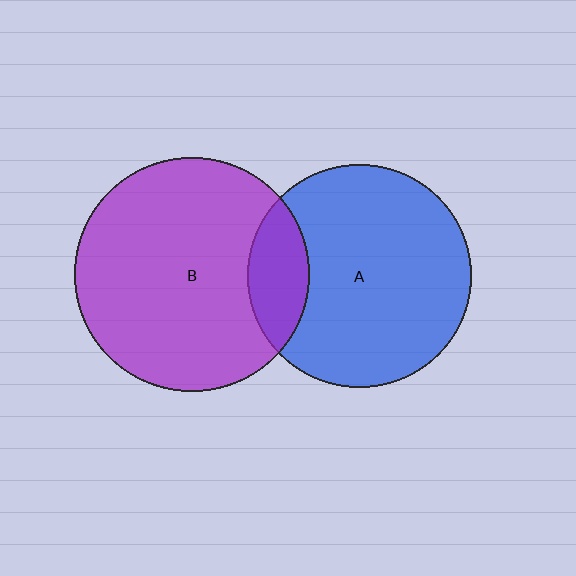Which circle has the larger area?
Circle B (purple).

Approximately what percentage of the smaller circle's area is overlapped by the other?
Approximately 15%.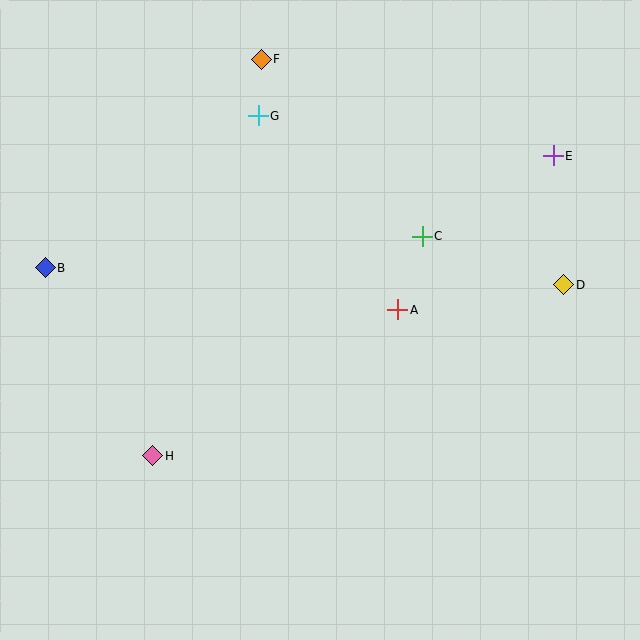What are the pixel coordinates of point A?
Point A is at (398, 310).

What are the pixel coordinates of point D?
Point D is at (564, 285).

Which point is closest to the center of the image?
Point A at (398, 310) is closest to the center.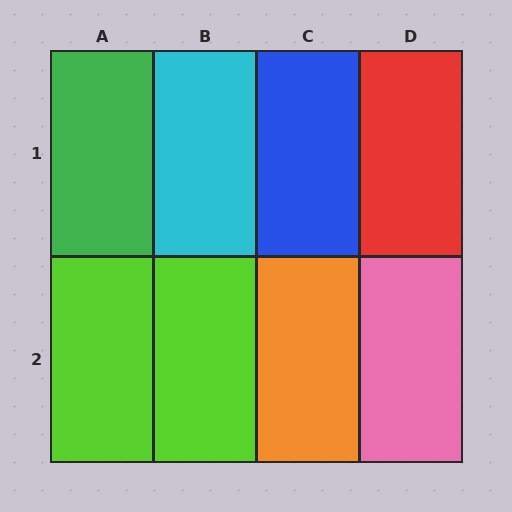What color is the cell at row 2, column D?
Pink.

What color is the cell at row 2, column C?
Orange.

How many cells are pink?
1 cell is pink.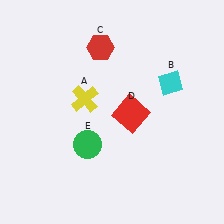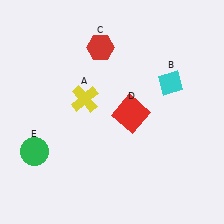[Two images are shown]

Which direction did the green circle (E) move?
The green circle (E) moved left.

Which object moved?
The green circle (E) moved left.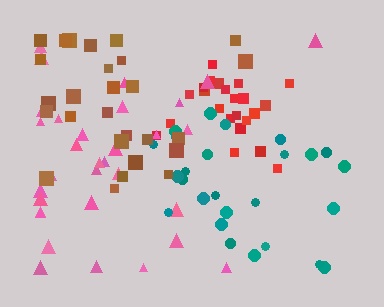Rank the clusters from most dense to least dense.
red, brown, teal, pink.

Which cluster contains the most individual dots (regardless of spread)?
Pink (33).